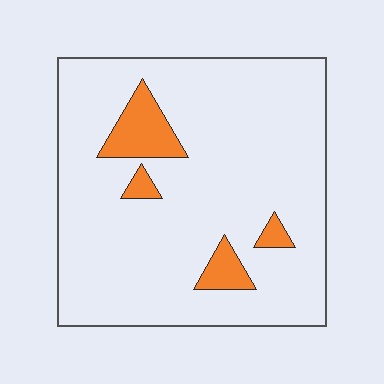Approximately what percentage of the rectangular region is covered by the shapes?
Approximately 10%.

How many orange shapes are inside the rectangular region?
4.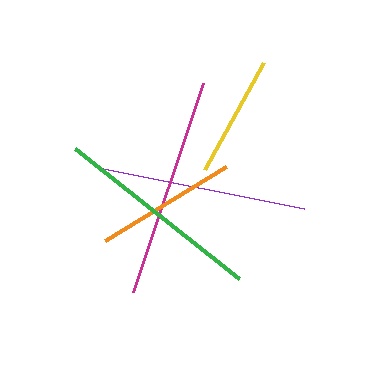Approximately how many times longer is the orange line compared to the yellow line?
The orange line is approximately 1.2 times the length of the yellow line.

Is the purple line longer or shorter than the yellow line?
The purple line is longer than the yellow line.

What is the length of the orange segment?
The orange segment is approximately 141 pixels long.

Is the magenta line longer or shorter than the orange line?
The magenta line is longer than the orange line.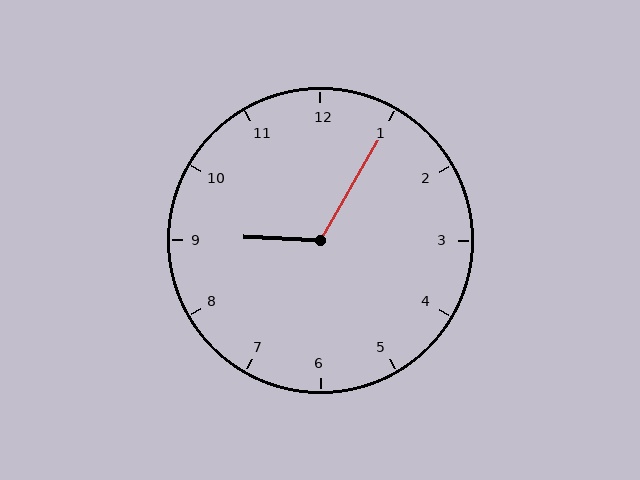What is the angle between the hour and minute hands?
Approximately 118 degrees.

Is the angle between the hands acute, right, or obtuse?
It is obtuse.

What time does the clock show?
9:05.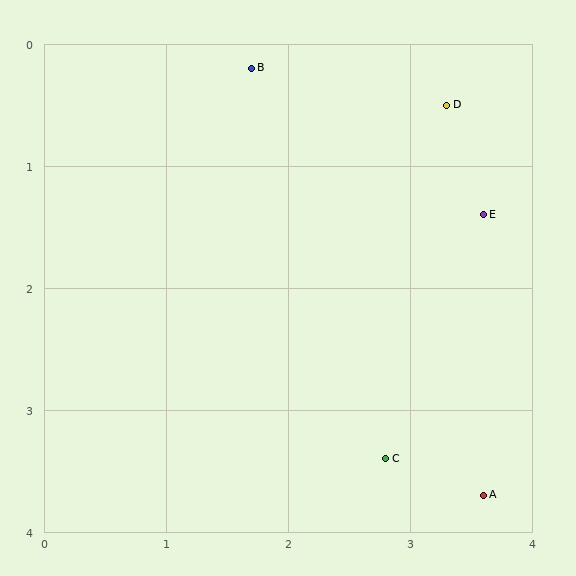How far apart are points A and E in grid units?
Points A and E are about 2.3 grid units apart.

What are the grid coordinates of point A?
Point A is at approximately (3.6, 3.7).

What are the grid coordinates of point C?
Point C is at approximately (2.8, 3.4).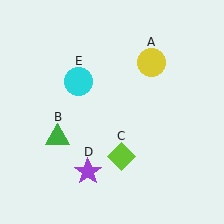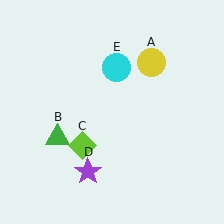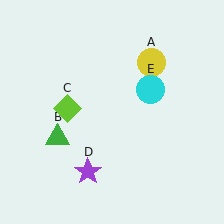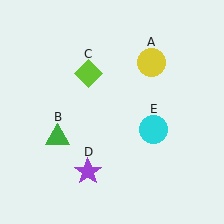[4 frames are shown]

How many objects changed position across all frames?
2 objects changed position: lime diamond (object C), cyan circle (object E).